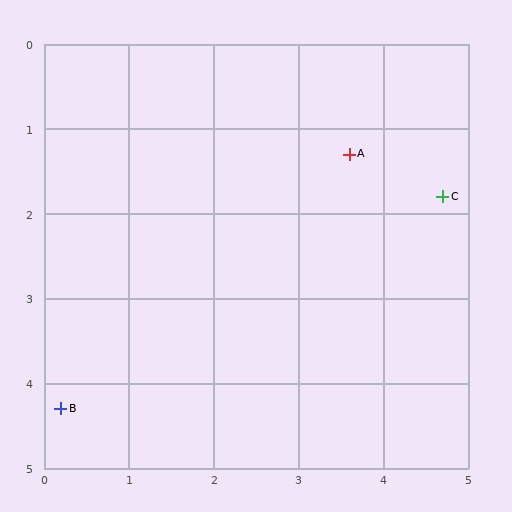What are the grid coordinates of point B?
Point B is at approximately (0.2, 4.3).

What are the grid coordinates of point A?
Point A is at approximately (3.6, 1.3).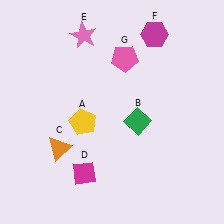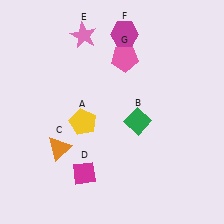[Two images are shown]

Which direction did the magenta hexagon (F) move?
The magenta hexagon (F) moved left.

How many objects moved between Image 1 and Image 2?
1 object moved between the two images.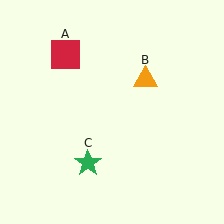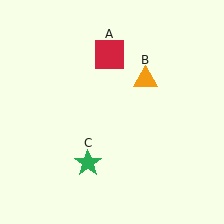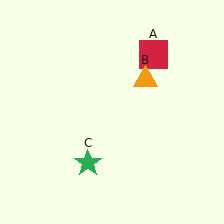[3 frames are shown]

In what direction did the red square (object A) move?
The red square (object A) moved right.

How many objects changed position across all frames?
1 object changed position: red square (object A).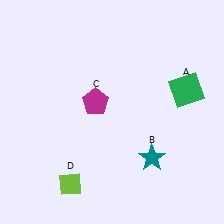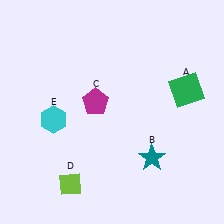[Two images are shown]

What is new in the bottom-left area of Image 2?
A cyan hexagon (E) was added in the bottom-left area of Image 2.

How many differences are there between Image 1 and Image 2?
There is 1 difference between the two images.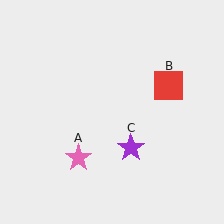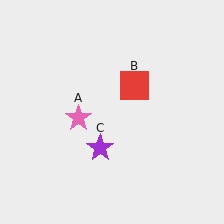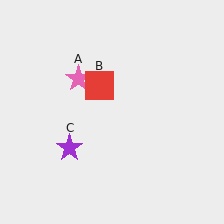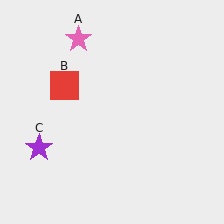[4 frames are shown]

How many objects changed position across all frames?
3 objects changed position: pink star (object A), red square (object B), purple star (object C).